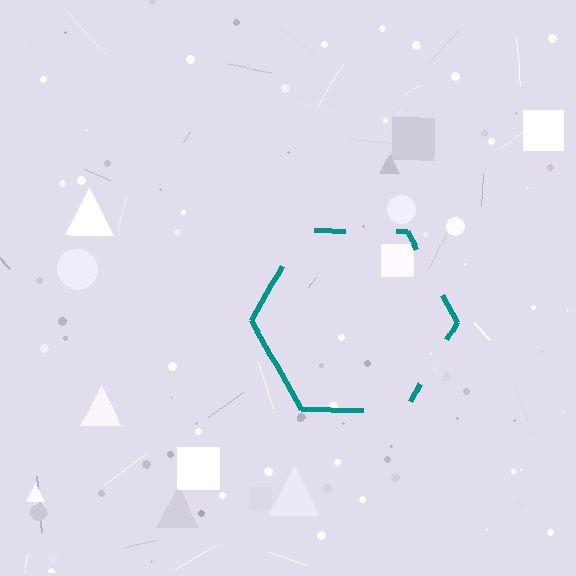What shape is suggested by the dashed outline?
The dashed outline suggests a hexagon.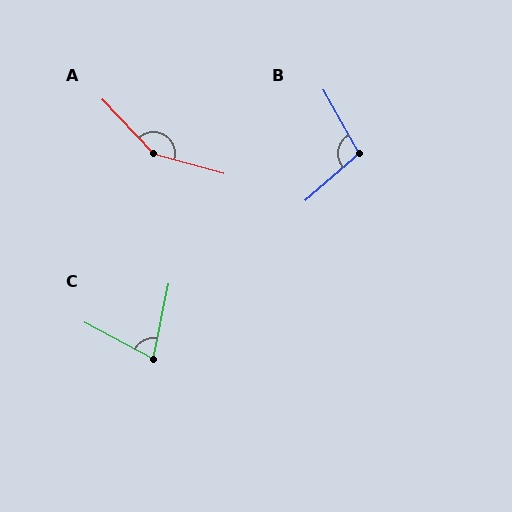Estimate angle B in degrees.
Approximately 102 degrees.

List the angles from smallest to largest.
C (74°), B (102°), A (149°).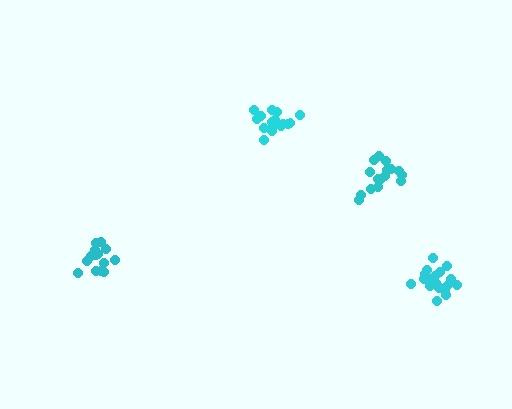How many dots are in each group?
Group 1: 19 dots, Group 2: 14 dots, Group 3: 17 dots, Group 4: 17 dots (67 total).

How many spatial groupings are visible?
There are 4 spatial groupings.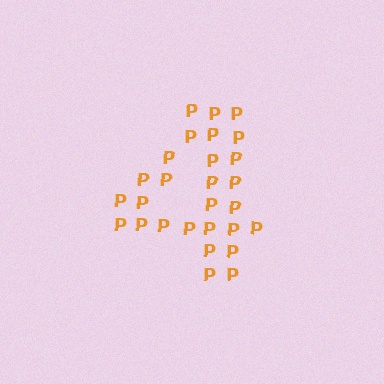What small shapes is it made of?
It is made of small letter P's.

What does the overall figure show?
The overall figure shows the digit 4.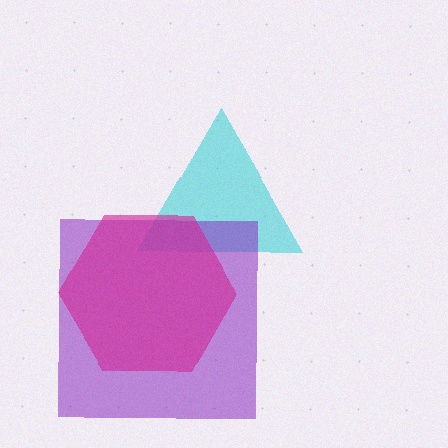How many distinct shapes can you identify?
There are 3 distinct shapes: a cyan triangle, a purple square, a magenta hexagon.